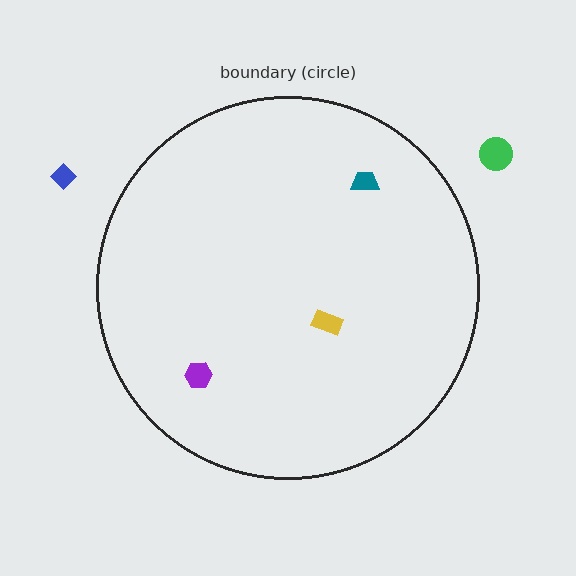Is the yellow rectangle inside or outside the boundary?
Inside.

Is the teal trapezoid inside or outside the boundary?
Inside.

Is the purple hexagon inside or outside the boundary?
Inside.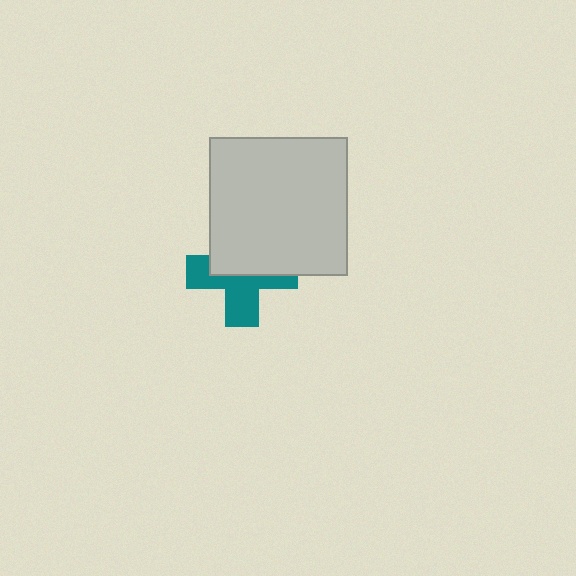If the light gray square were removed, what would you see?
You would see the complete teal cross.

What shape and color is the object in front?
The object in front is a light gray square.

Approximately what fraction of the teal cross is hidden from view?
Roughly 48% of the teal cross is hidden behind the light gray square.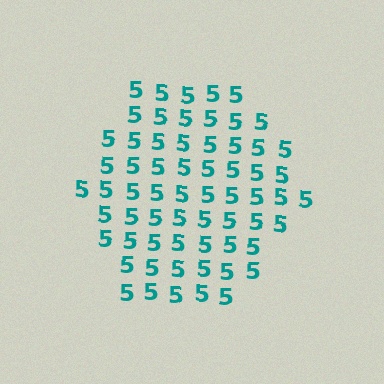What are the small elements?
The small elements are digit 5's.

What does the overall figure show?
The overall figure shows a hexagon.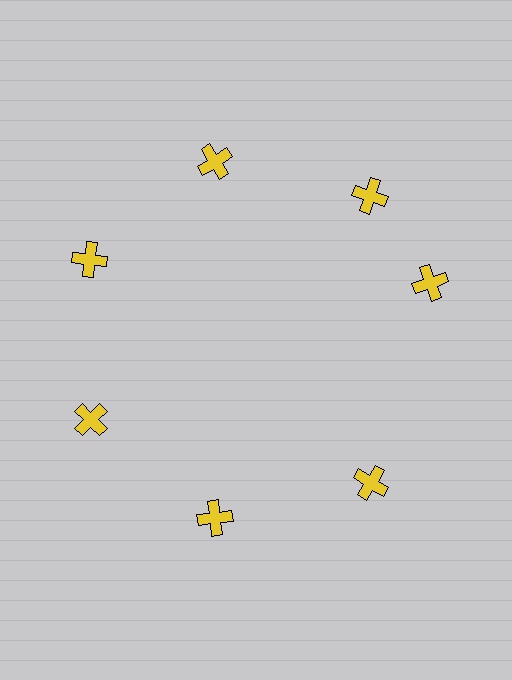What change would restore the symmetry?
The symmetry would be restored by rotating it back into even spacing with its neighbors so that all 7 crosses sit at equal angles and equal distance from the center.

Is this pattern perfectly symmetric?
No. The 7 yellow crosses are arranged in a ring, but one element near the 3 o'clock position is rotated out of alignment along the ring, breaking the 7-fold rotational symmetry.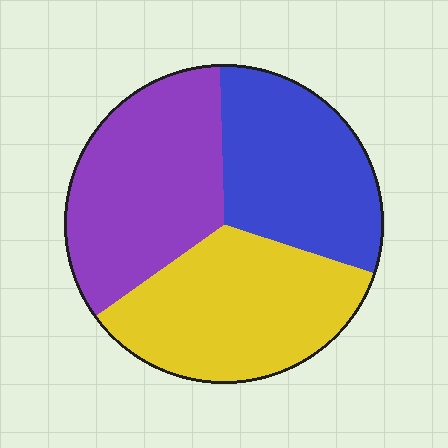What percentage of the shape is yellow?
Yellow takes up about one third (1/3) of the shape.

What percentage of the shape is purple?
Purple takes up about one third (1/3) of the shape.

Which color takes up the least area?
Blue, at roughly 30%.